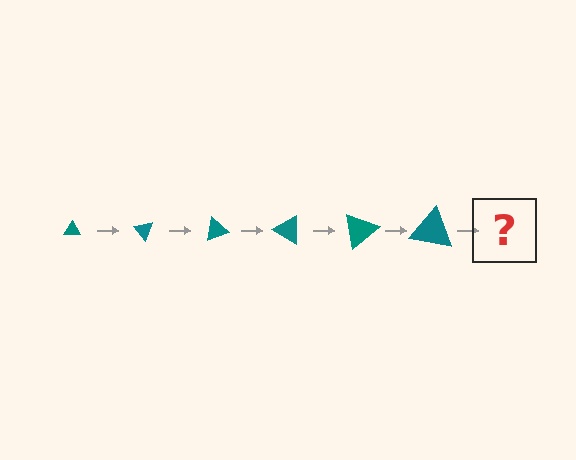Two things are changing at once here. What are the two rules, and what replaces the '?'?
The two rules are that the triangle grows larger each step and it rotates 50 degrees each step. The '?' should be a triangle, larger than the previous one and rotated 300 degrees from the start.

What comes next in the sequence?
The next element should be a triangle, larger than the previous one and rotated 300 degrees from the start.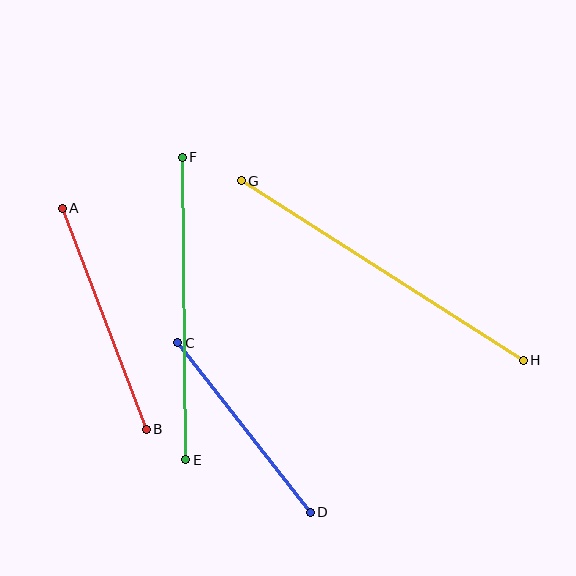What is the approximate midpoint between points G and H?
The midpoint is at approximately (382, 270) pixels.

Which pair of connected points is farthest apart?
Points G and H are farthest apart.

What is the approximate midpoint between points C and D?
The midpoint is at approximately (244, 428) pixels.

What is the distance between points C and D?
The distance is approximately 215 pixels.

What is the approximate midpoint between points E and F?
The midpoint is at approximately (184, 309) pixels.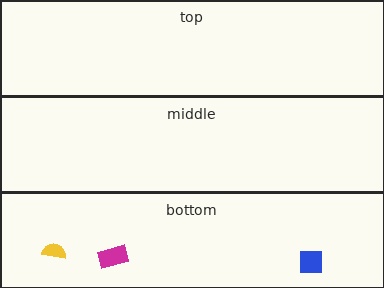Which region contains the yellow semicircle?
The bottom region.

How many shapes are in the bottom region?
3.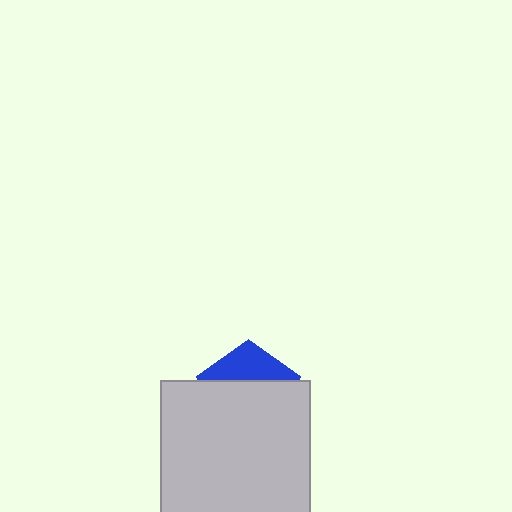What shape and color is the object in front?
The object in front is a light gray rectangle.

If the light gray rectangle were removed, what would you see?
You would see the complete blue pentagon.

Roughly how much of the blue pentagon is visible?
A small part of it is visible (roughly 32%).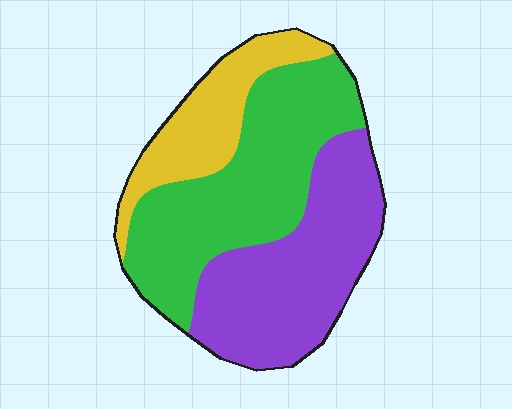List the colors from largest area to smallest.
From largest to smallest: green, purple, yellow.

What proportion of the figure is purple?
Purple takes up about three eighths (3/8) of the figure.